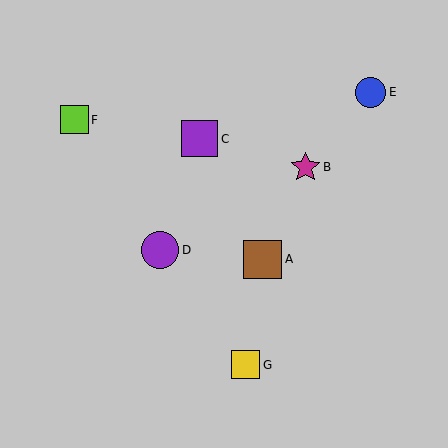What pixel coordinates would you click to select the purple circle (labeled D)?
Click at (160, 250) to select the purple circle D.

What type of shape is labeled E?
Shape E is a blue circle.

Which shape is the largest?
The brown square (labeled A) is the largest.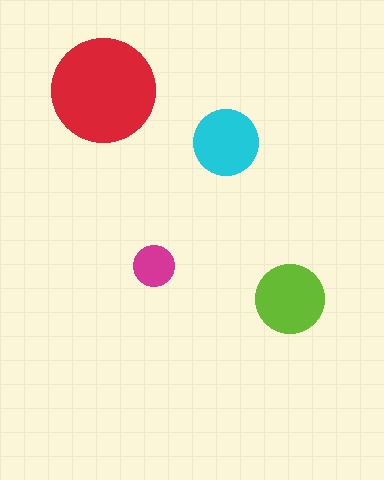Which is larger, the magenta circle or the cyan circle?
The cyan one.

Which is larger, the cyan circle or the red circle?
The red one.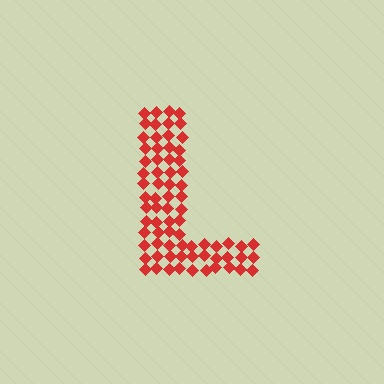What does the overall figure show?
The overall figure shows the letter L.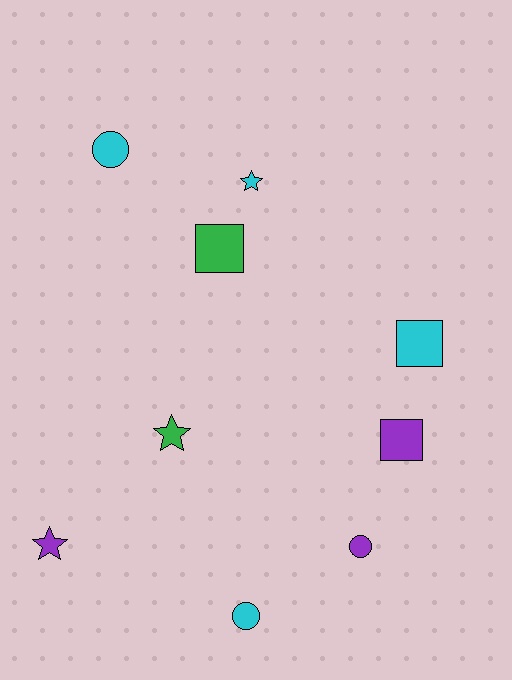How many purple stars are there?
There is 1 purple star.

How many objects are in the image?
There are 9 objects.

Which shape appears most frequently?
Circle, with 3 objects.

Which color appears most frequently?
Cyan, with 4 objects.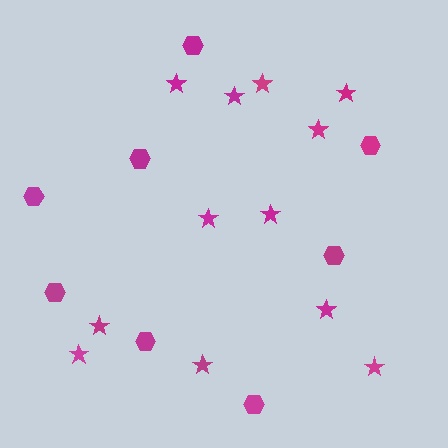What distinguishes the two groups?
There are 2 groups: one group of stars (12) and one group of hexagons (8).